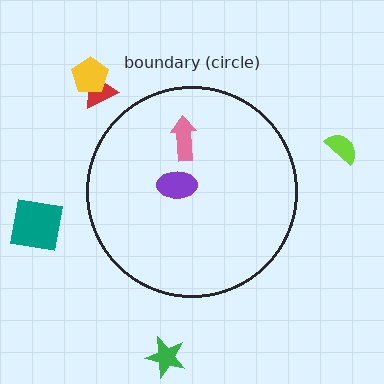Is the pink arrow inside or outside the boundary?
Inside.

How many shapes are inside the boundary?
2 inside, 5 outside.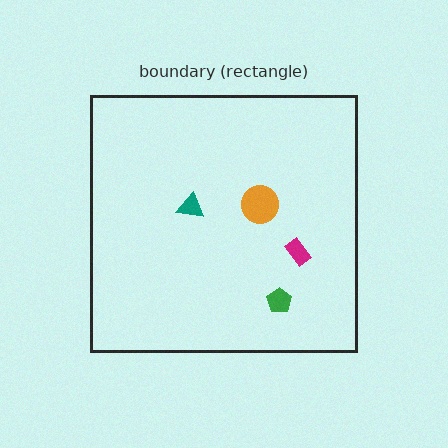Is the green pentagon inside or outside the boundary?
Inside.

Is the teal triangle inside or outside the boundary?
Inside.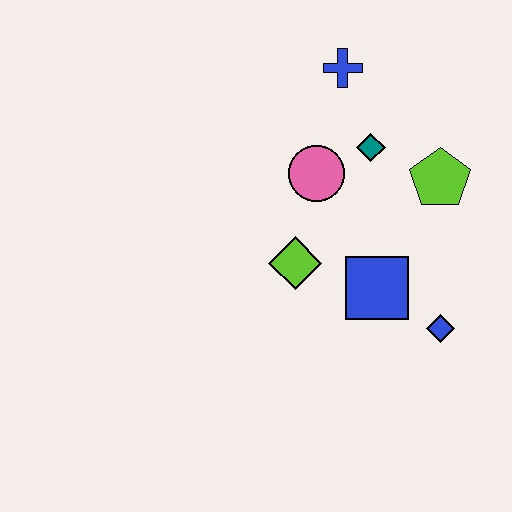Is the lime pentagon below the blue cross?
Yes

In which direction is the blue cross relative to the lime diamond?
The blue cross is above the lime diamond.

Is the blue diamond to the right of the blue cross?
Yes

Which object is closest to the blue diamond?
The blue square is closest to the blue diamond.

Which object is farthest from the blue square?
The blue cross is farthest from the blue square.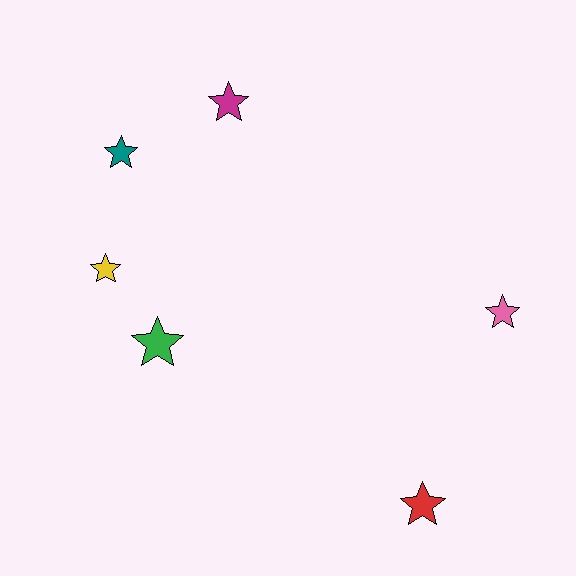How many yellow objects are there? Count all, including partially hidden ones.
There is 1 yellow object.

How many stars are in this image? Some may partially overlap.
There are 6 stars.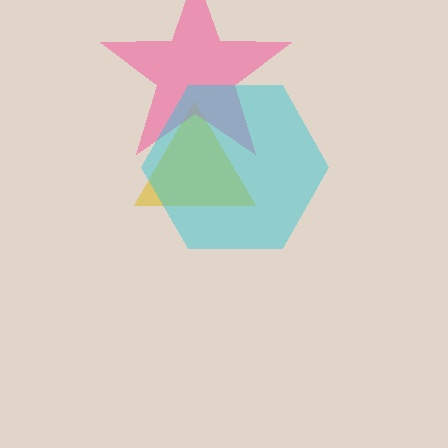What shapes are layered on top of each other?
The layered shapes are: a yellow triangle, a pink star, a cyan hexagon.